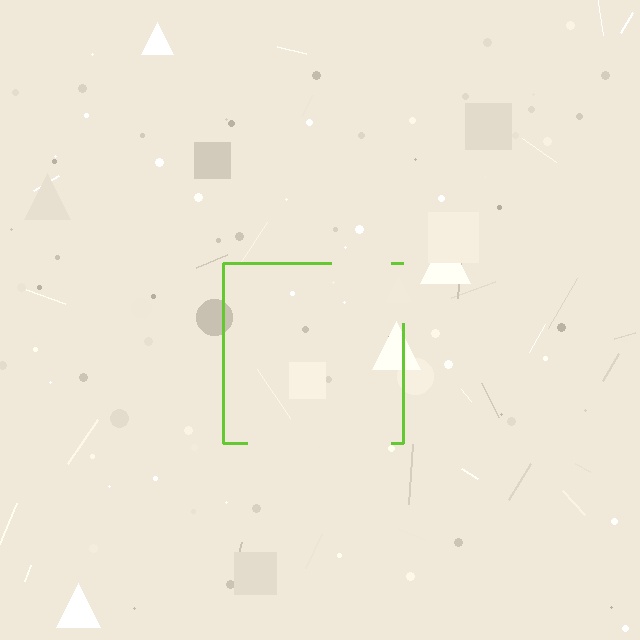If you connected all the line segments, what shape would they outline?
They would outline a square.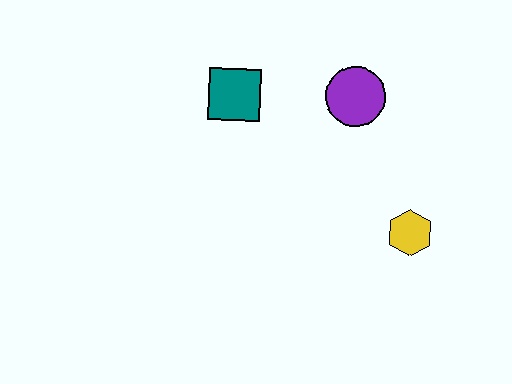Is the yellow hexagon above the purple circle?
No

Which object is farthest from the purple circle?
The yellow hexagon is farthest from the purple circle.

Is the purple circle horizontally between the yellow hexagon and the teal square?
Yes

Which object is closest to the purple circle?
The teal square is closest to the purple circle.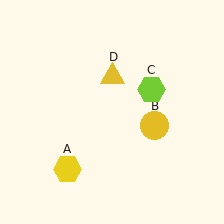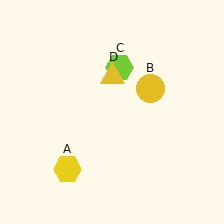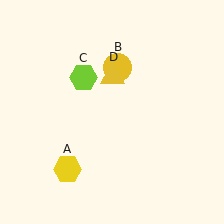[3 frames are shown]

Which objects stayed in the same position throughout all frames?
Yellow hexagon (object A) and yellow triangle (object D) remained stationary.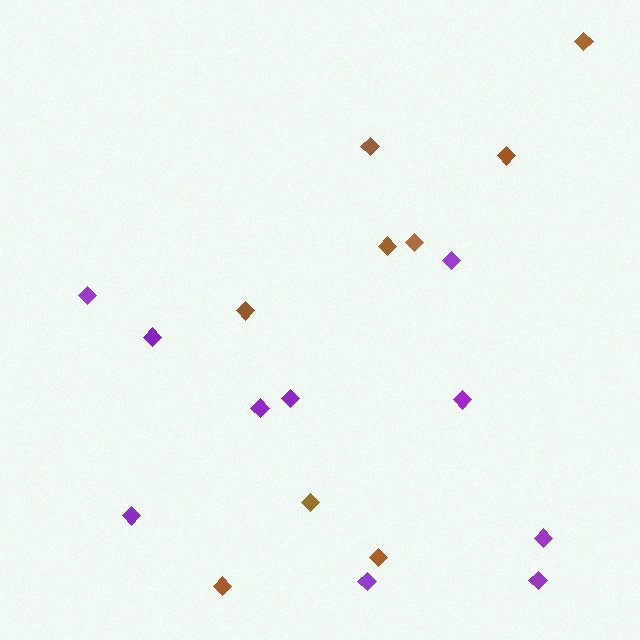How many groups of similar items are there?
There are 2 groups: one group of brown diamonds (9) and one group of purple diamonds (10).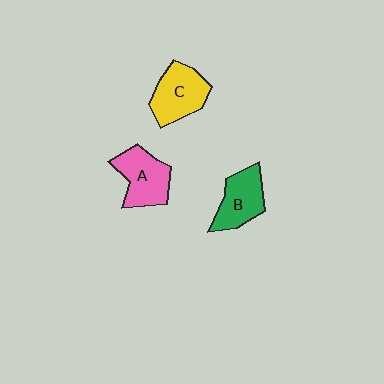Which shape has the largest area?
Shape C (yellow).